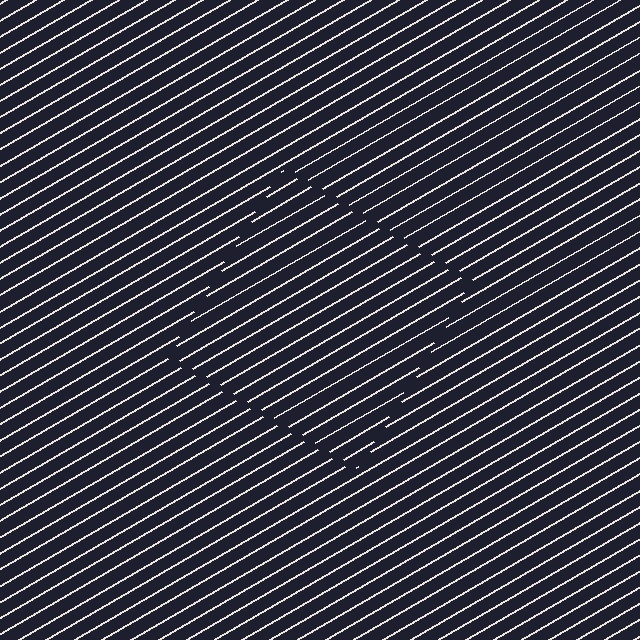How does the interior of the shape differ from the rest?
The interior of the shape contains the same grating, shifted by half a period — the contour is defined by the phase discontinuity where line-ends from the inner and outer gratings abut.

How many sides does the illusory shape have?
4 sides — the line-ends trace a square.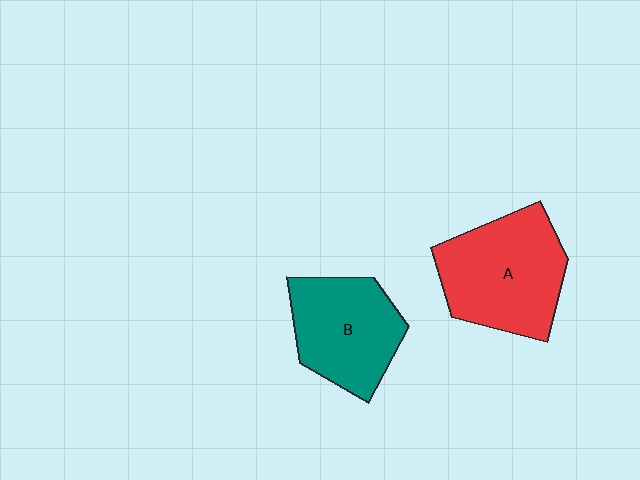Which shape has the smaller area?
Shape B (teal).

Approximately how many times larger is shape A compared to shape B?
Approximately 1.2 times.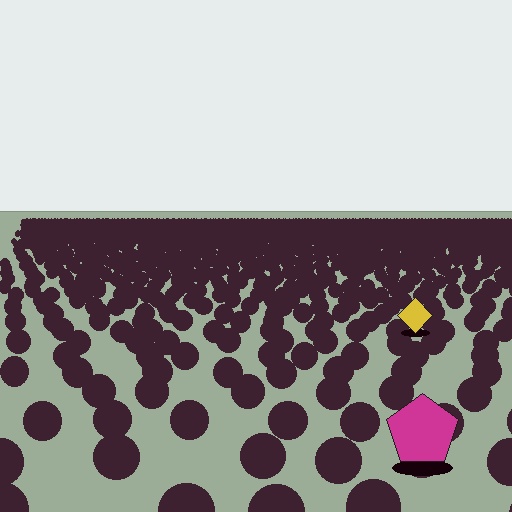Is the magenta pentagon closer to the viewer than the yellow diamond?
Yes. The magenta pentagon is closer — you can tell from the texture gradient: the ground texture is coarser near it.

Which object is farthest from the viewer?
The yellow diamond is farthest from the viewer. It appears smaller and the ground texture around it is denser.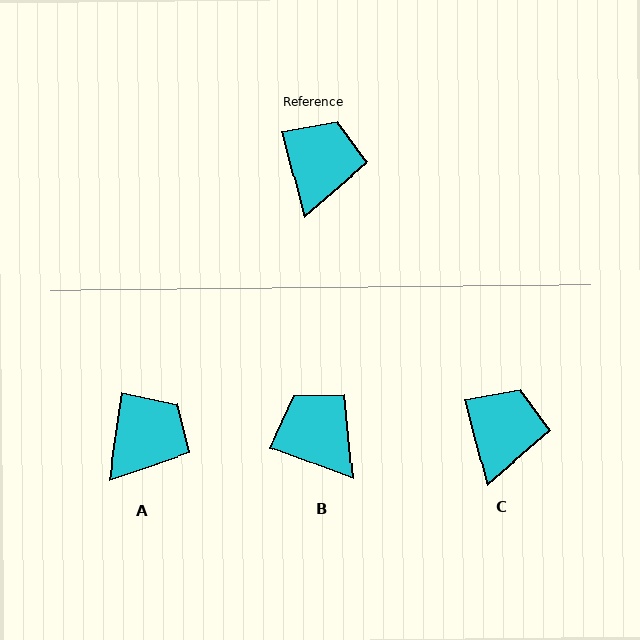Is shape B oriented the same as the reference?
No, it is off by about 55 degrees.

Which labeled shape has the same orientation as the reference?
C.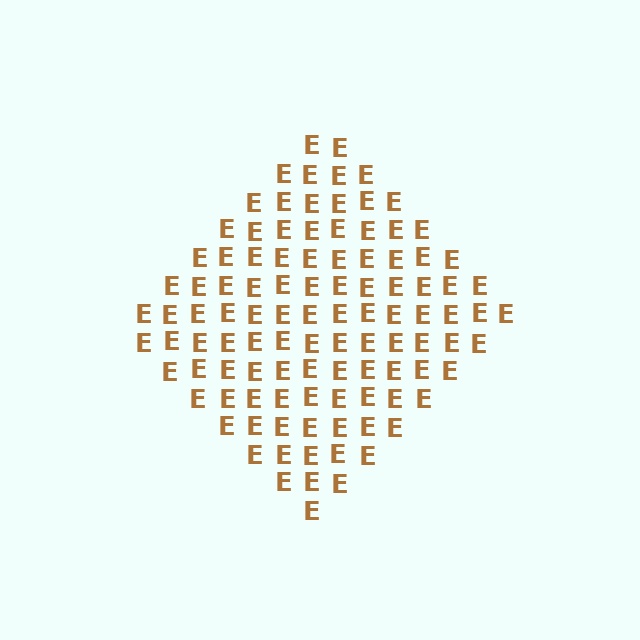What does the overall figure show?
The overall figure shows a diamond.